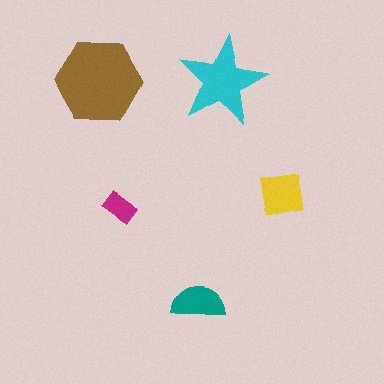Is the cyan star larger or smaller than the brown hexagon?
Smaller.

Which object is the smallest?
The magenta rectangle.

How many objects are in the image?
There are 5 objects in the image.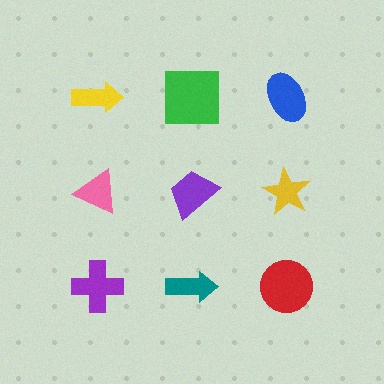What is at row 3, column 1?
A purple cross.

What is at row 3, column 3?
A red circle.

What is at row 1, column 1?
A yellow arrow.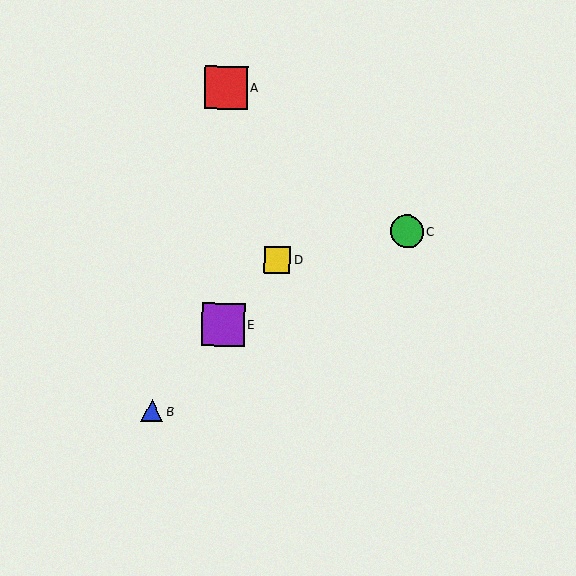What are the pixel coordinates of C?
Object C is at (407, 231).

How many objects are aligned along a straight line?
3 objects (B, D, E) are aligned along a straight line.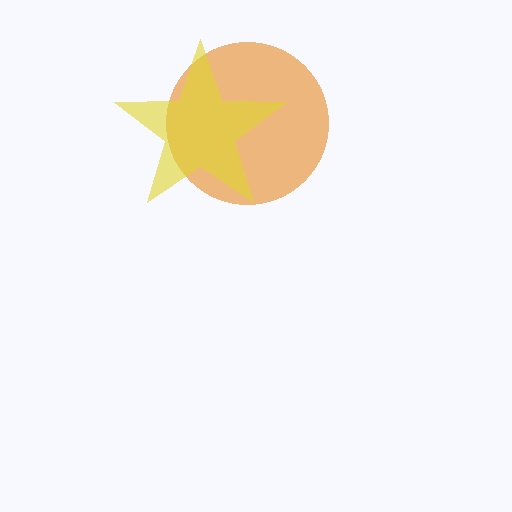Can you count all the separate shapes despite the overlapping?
Yes, there are 2 separate shapes.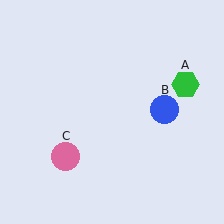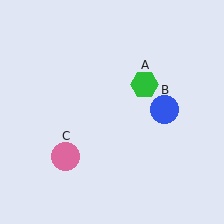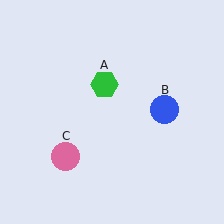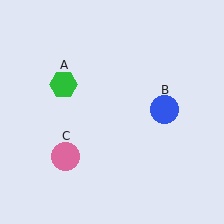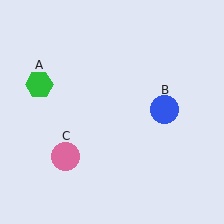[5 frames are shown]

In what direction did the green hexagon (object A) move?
The green hexagon (object A) moved left.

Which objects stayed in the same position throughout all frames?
Blue circle (object B) and pink circle (object C) remained stationary.